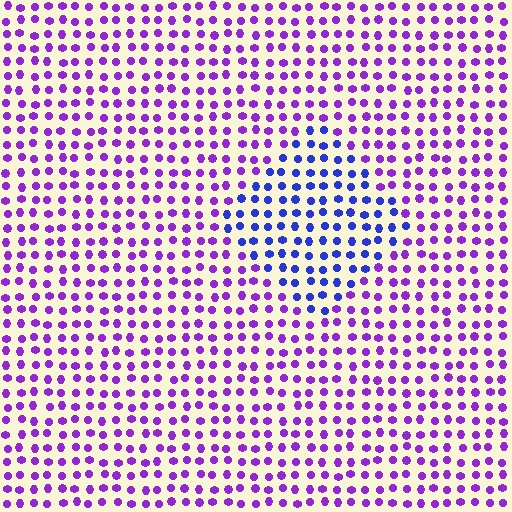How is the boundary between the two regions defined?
The boundary is defined purely by a slight shift in hue (about 43 degrees). Spacing, size, and orientation are identical on both sides.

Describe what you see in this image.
The image is filled with small purple elements in a uniform arrangement. A diamond-shaped region is visible where the elements are tinted to a slightly different hue, forming a subtle color boundary.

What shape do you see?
I see a diamond.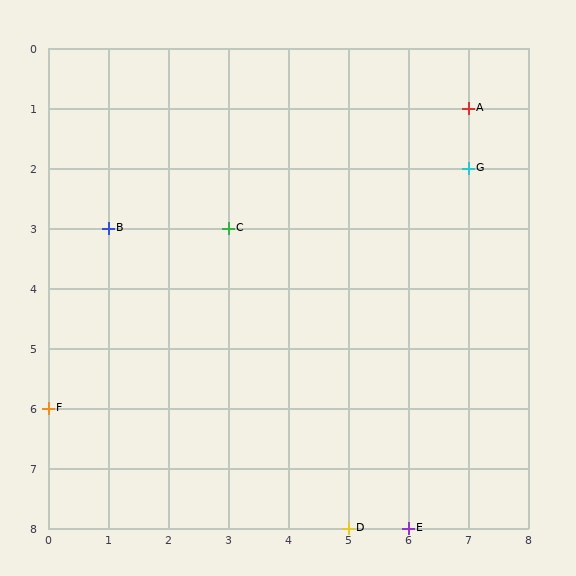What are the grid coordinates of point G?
Point G is at grid coordinates (7, 2).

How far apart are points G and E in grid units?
Points G and E are 1 column and 6 rows apart (about 6.1 grid units diagonally).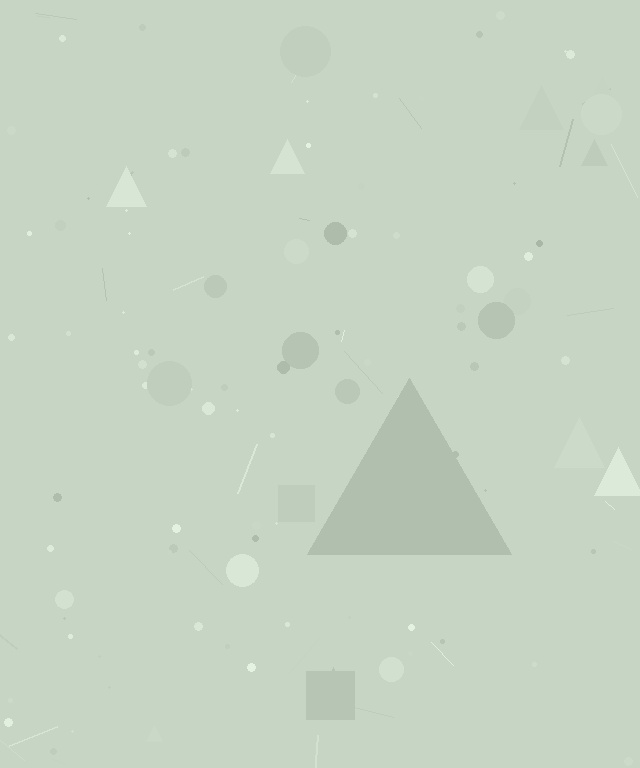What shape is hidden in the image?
A triangle is hidden in the image.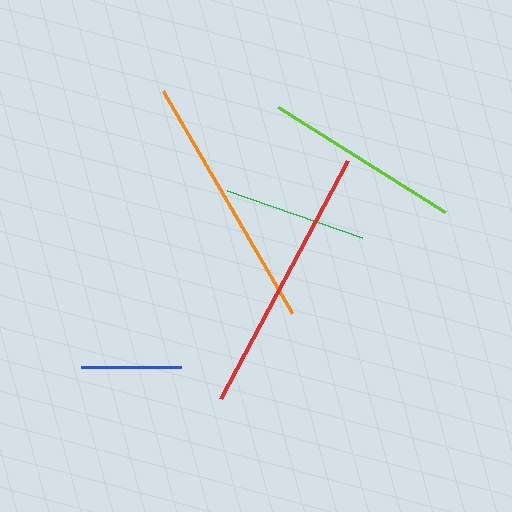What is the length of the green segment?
The green segment is approximately 144 pixels long.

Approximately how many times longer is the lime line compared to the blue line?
The lime line is approximately 2.0 times the length of the blue line.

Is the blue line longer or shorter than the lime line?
The lime line is longer than the blue line.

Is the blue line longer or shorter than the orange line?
The orange line is longer than the blue line.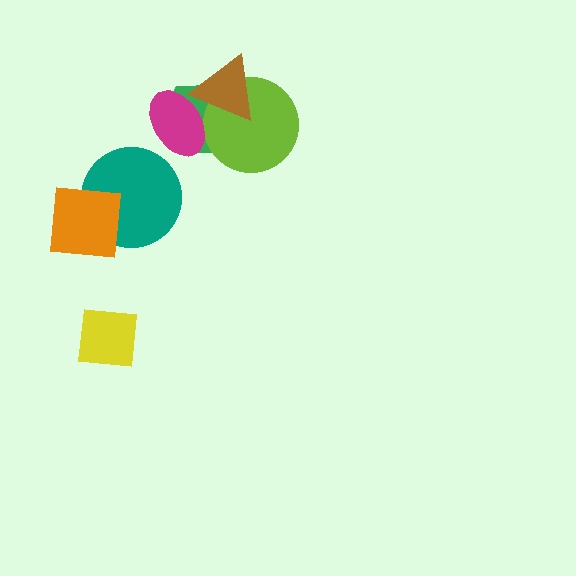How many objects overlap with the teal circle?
1 object overlaps with the teal circle.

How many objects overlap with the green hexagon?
3 objects overlap with the green hexagon.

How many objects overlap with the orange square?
1 object overlaps with the orange square.